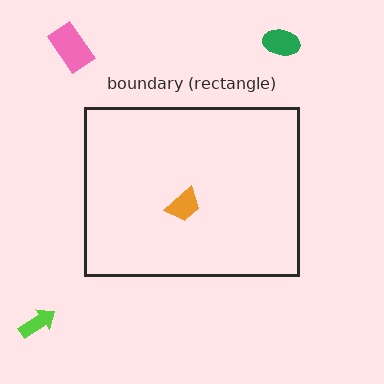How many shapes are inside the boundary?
1 inside, 3 outside.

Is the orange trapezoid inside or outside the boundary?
Inside.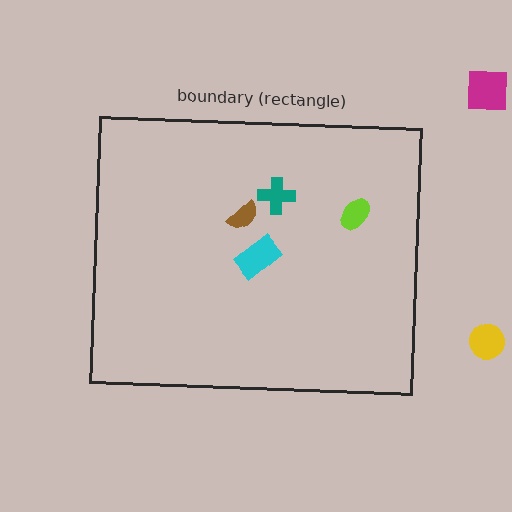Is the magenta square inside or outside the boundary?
Outside.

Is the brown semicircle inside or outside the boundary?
Inside.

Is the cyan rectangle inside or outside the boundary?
Inside.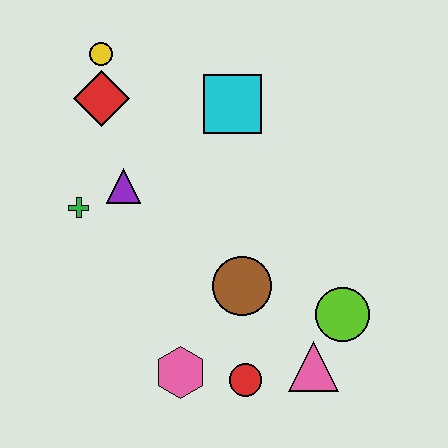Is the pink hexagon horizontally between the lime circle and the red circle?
No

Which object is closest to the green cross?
The purple triangle is closest to the green cross.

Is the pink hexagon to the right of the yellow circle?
Yes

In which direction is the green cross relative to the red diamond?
The green cross is below the red diamond.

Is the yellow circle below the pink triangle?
No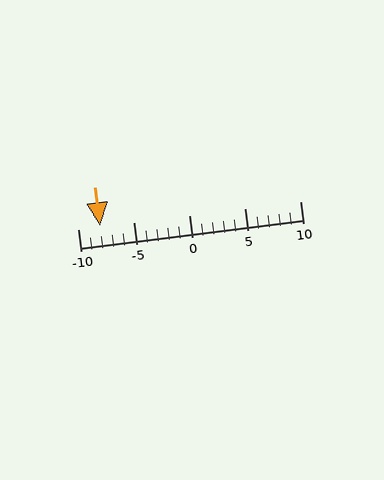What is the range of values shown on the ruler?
The ruler shows values from -10 to 10.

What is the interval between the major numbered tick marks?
The major tick marks are spaced 5 units apart.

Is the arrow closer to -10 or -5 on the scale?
The arrow is closer to -10.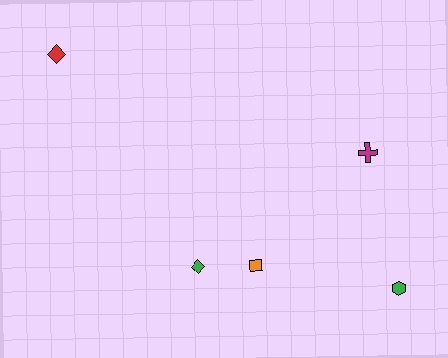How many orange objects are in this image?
There is 1 orange object.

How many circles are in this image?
There are no circles.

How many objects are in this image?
There are 5 objects.